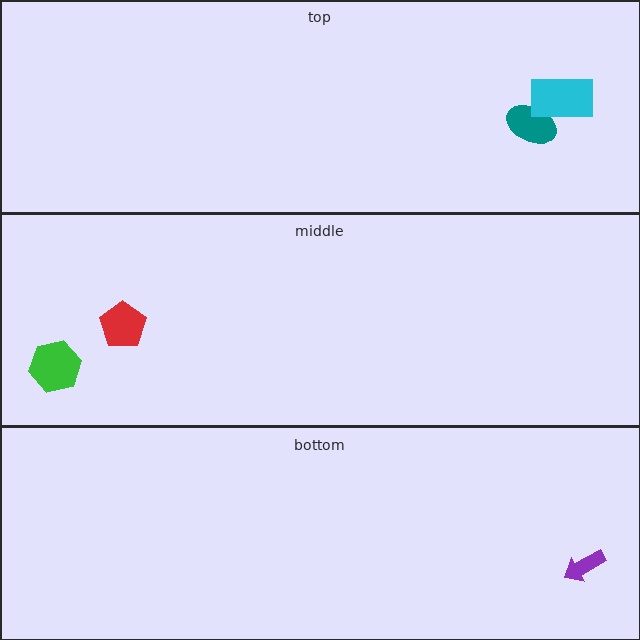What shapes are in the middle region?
The red pentagon, the green hexagon.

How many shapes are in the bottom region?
1.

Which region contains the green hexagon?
The middle region.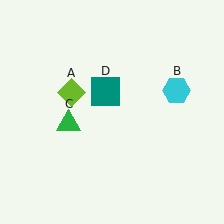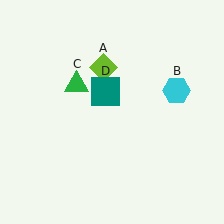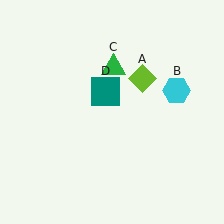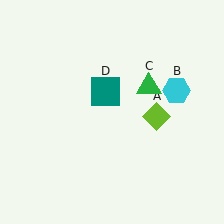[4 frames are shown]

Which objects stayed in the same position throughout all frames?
Cyan hexagon (object B) and teal square (object D) remained stationary.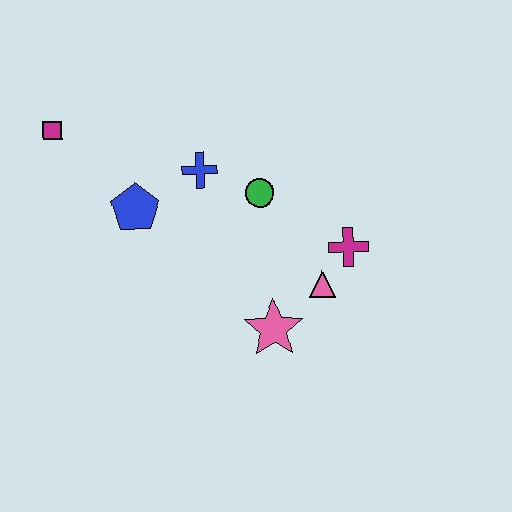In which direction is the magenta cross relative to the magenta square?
The magenta cross is to the right of the magenta square.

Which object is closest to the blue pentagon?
The blue cross is closest to the blue pentagon.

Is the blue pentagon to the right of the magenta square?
Yes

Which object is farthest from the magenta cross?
The magenta square is farthest from the magenta cross.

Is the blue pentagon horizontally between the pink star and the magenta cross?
No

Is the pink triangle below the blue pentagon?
Yes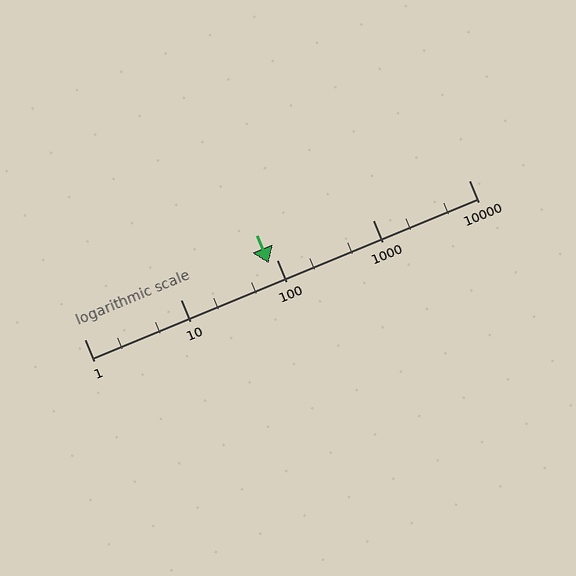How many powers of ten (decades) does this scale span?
The scale spans 4 decades, from 1 to 10000.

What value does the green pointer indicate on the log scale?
The pointer indicates approximately 83.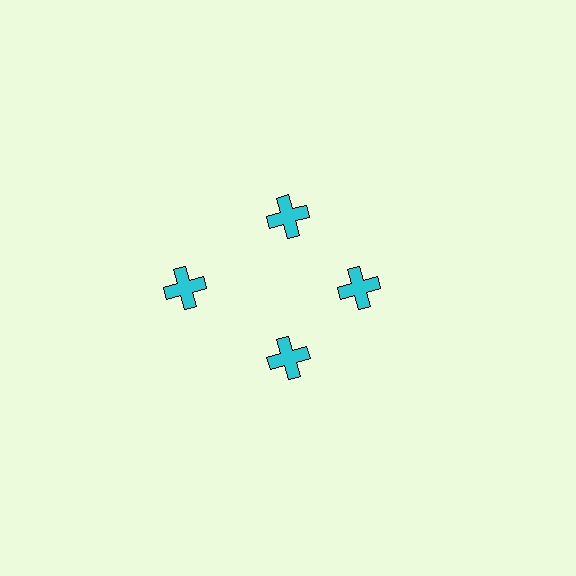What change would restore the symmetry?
The symmetry would be restored by moving it inward, back onto the ring so that all 4 crosses sit at equal angles and equal distance from the center.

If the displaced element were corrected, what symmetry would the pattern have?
It would have 4-fold rotational symmetry — the pattern would map onto itself every 90 degrees.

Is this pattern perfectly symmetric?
No. The 4 cyan crosses are arranged in a ring, but one element near the 9 o'clock position is pushed outward from the center, breaking the 4-fold rotational symmetry.